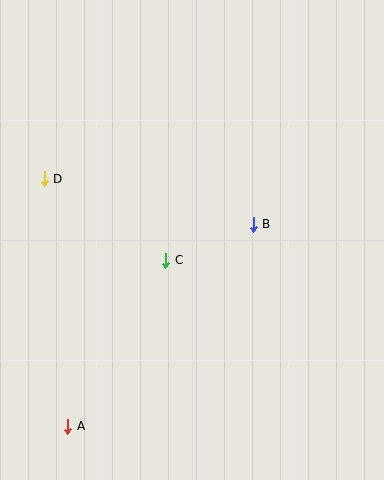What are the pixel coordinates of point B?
Point B is at (253, 224).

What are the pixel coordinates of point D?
Point D is at (44, 179).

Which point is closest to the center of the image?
Point C at (166, 260) is closest to the center.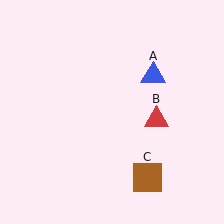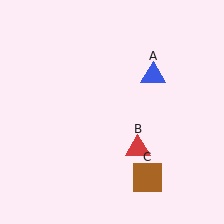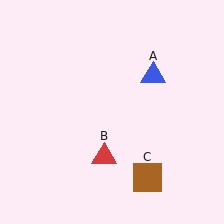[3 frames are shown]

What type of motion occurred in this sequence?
The red triangle (object B) rotated clockwise around the center of the scene.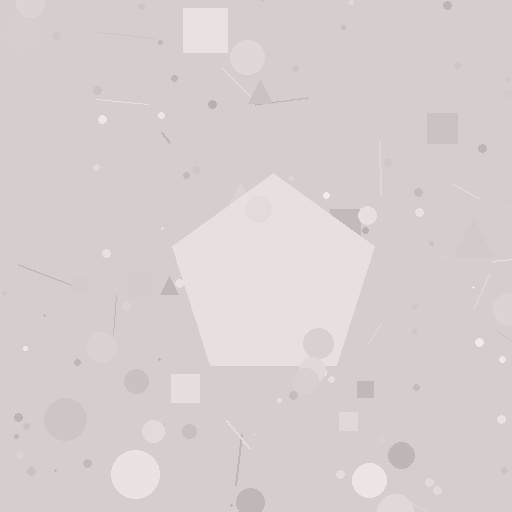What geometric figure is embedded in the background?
A pentagon is embedded in the background.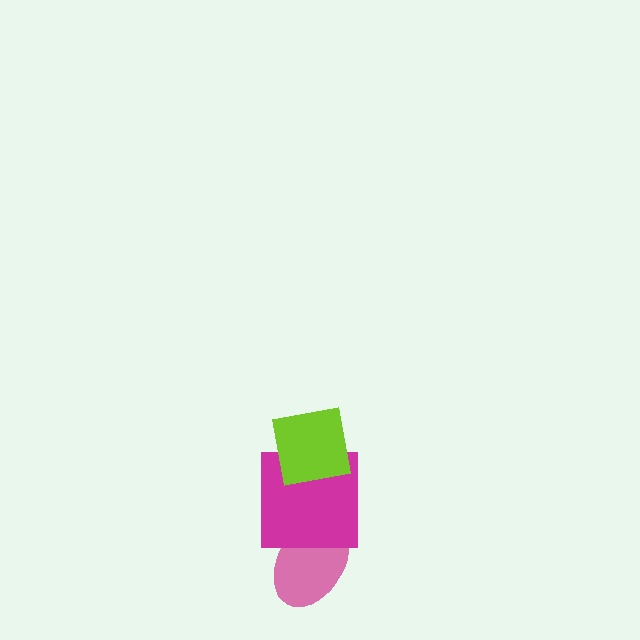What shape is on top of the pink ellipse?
The magenta square is on top of the pink ellipse.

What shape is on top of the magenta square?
The lime square is on top of the magenta square.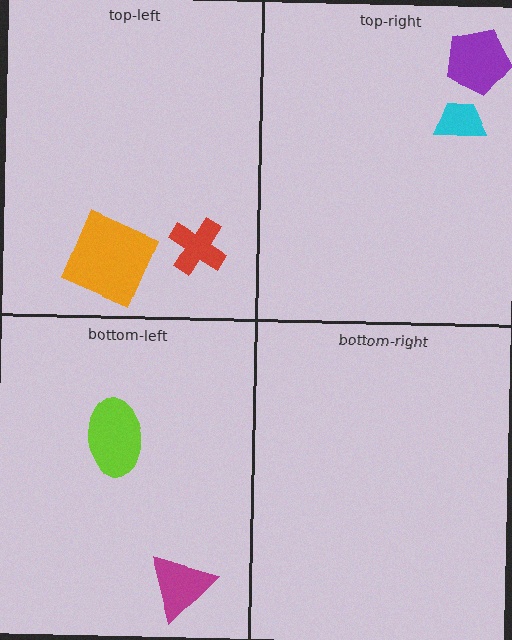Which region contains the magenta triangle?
The bottom-left region.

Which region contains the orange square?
The top-left region.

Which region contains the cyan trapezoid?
The top-right region.